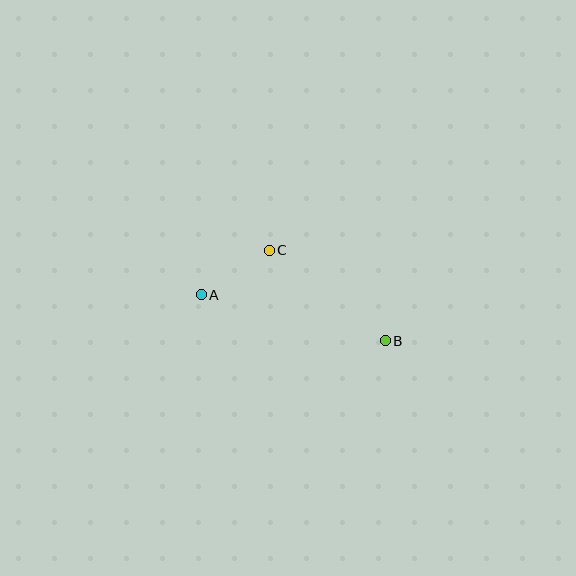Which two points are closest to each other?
Points A and C are closest to each other.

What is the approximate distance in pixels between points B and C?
The distance between B and C is approximately 147 pixels.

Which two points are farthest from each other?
Points A and B are farthest from each other.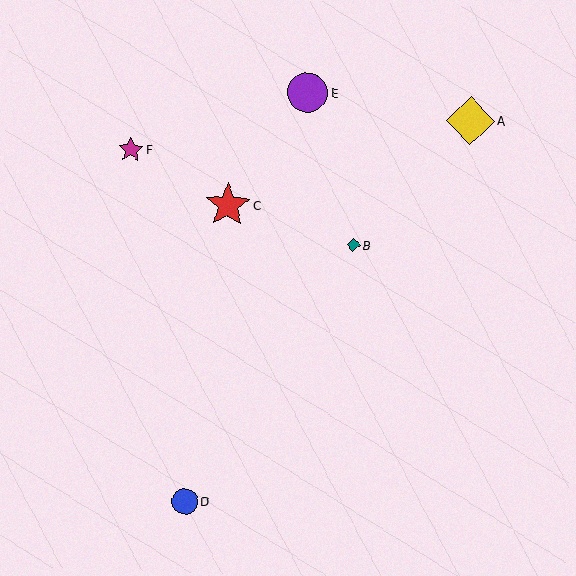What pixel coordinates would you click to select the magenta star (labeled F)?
Click at (131, 150) to select the magenta star F.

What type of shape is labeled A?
Shape A is a yellow diamond.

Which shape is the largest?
The yellow diamond (labeled A) is the largest.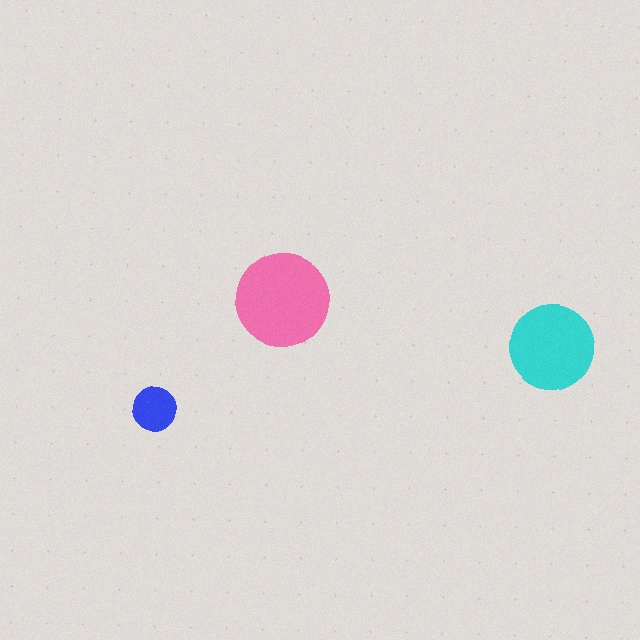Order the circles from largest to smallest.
the pink one, the cyan one, the blue one.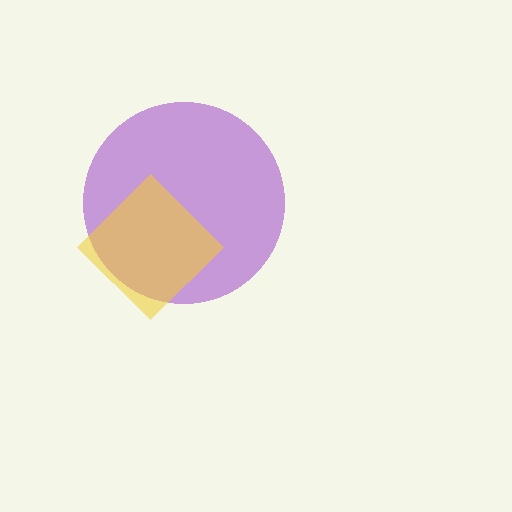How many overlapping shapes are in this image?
There are 2 overlapping shapes in the image.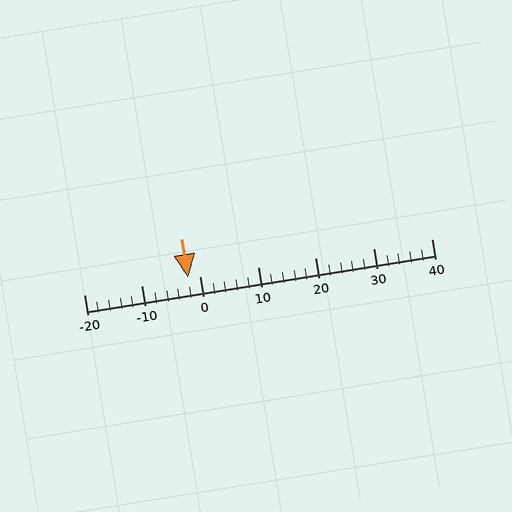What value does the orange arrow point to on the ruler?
The orange arrow points to approximately -2.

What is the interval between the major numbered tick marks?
The major tick marks are spaced 10 units apart.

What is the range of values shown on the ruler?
The ruler shows values from -20 to 40.